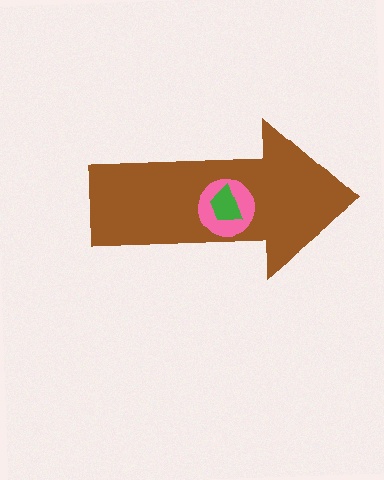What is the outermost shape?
The brown arrow.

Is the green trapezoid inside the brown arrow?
Yes.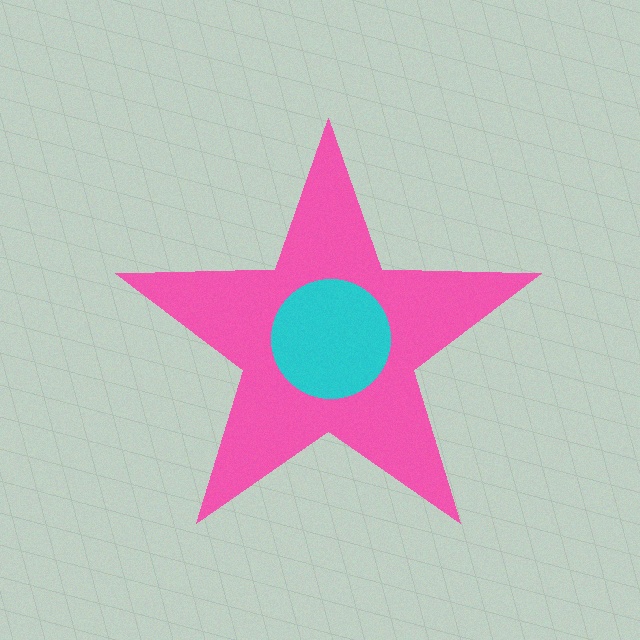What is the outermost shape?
The pink star.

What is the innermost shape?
The cyan circle.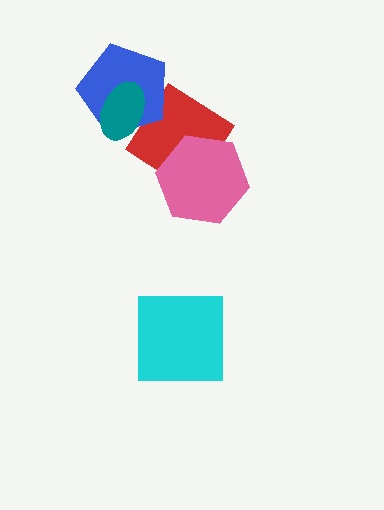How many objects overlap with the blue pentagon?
2 objects overlap with the blue pentagon.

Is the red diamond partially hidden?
Yes, it is partially covered by another shape.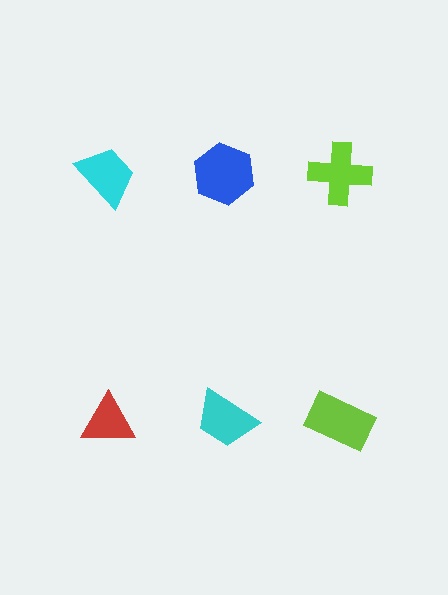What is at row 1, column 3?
A lime cross.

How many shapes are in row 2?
3 shapes.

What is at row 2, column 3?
A lime rectangle.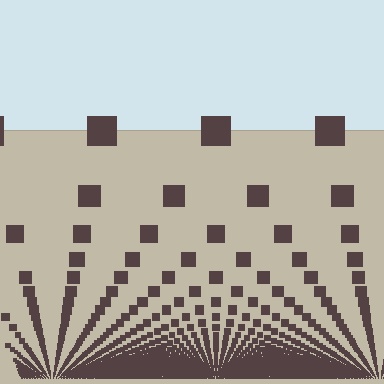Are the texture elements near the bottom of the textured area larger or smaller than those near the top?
Smaller. The gradient is inverted — elements near the bottom are smaller and denser.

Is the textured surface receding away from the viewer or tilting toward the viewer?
The surface appears to tilt toward the viewer. Texture elements get larger and sparser toward the top.